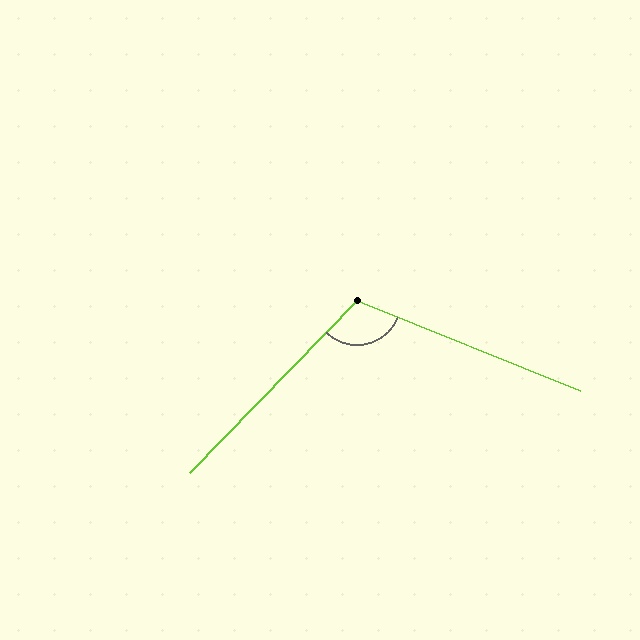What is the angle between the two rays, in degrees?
Approximately 112 degrees.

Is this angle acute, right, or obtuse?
It is obtuse.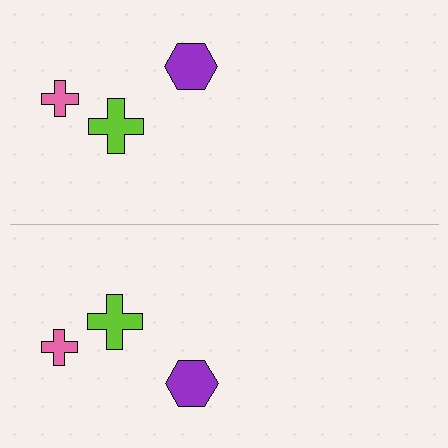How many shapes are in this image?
There are 6 shapes in this image.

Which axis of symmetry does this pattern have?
The pattern has a horizontal axis of symmetry running through the center of the image.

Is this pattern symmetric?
Yes, this pattern has bilateral (reflection) symmetry.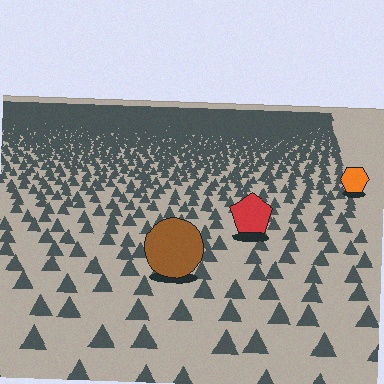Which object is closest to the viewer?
The brown circle is closest. The texture marks near it are larger and more spread out.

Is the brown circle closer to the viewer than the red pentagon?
Yes. The brown circle is closer — you can tell from the texture gradient: the ground texture is coarser near it.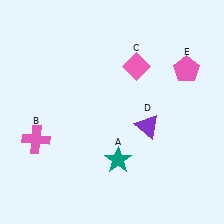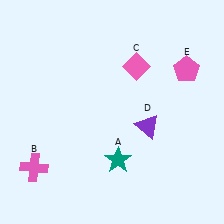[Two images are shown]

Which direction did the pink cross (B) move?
The pink cross (B) moved down.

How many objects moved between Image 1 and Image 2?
1 object moved between the two images.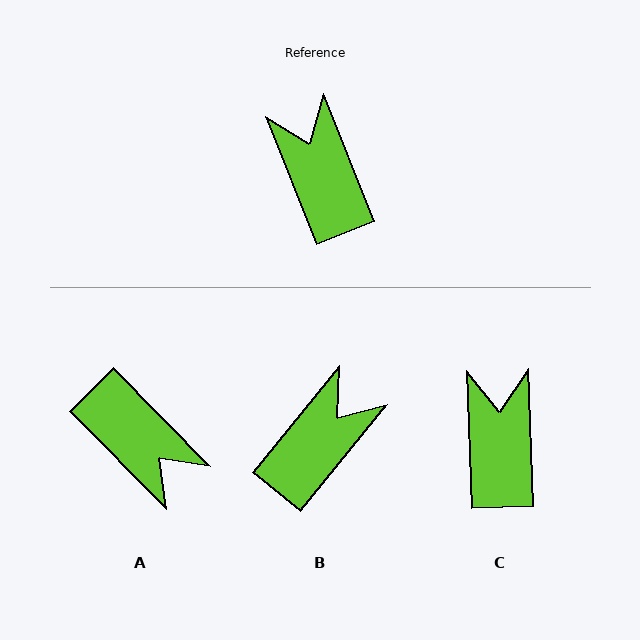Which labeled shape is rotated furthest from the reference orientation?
A, about 157 degrees away.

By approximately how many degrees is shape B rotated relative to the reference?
Approximately 61 degrees clockwise.